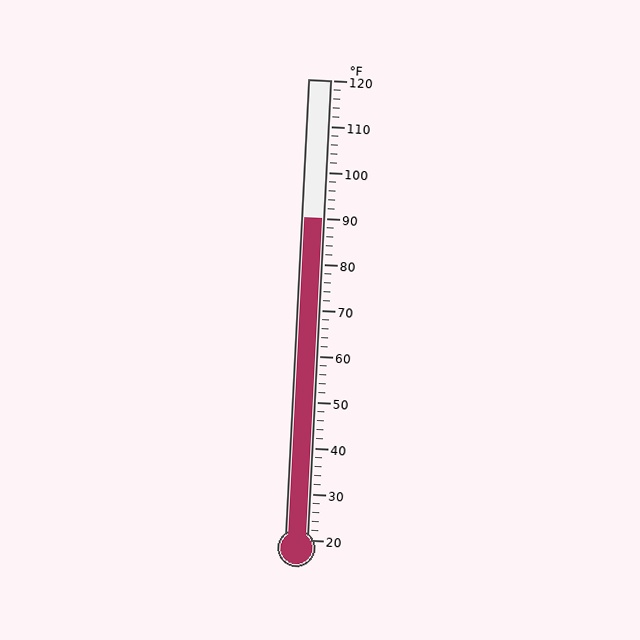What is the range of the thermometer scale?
The thermometer scale ranges from 20°F to 120°F.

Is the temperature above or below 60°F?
The temperature is above 60°F.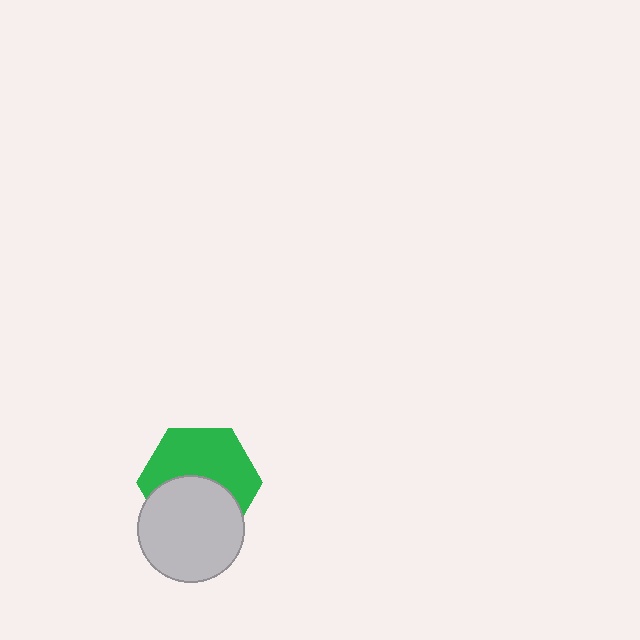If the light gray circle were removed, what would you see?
You would see the complete green hexagon.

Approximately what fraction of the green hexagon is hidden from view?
Roughly 44% of the green hexagon is hidden behind the light gray circle.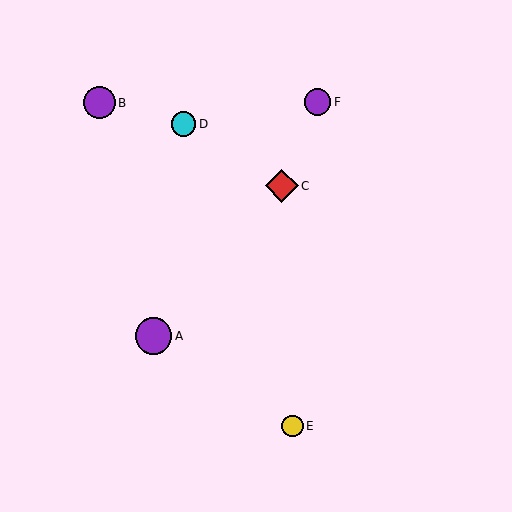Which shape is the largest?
The purple circle (labeled A) is the largest.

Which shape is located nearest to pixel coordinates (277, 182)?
The red diamond (labeled C) at (282, 186) is nearest to that location.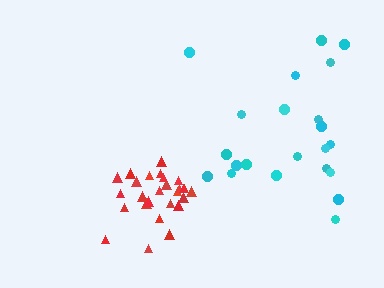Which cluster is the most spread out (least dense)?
Cyan.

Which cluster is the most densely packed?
Red.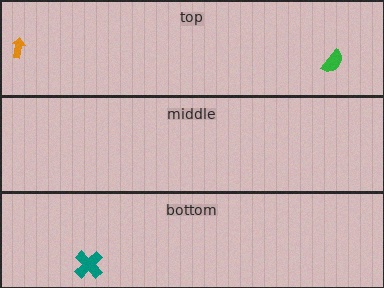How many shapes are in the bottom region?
1.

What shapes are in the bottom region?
The teal cross.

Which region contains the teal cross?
The bottom region.